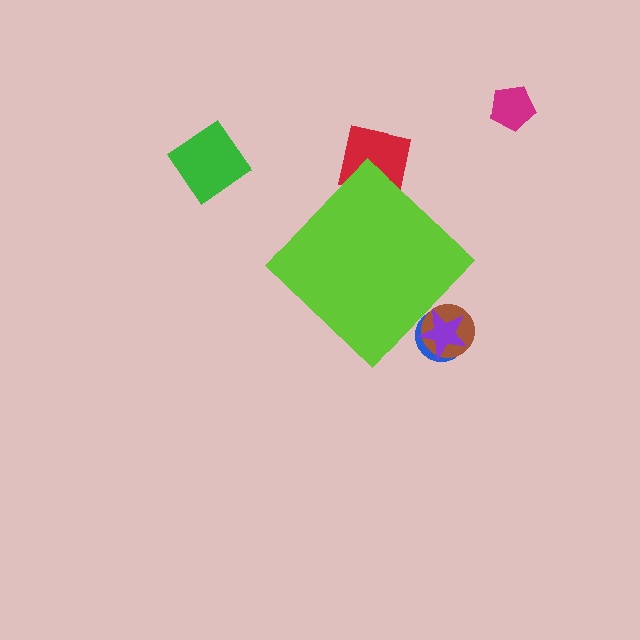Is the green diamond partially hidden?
No, the green diamond is fully visible.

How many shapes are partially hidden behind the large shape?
4 shapes are partially hidden.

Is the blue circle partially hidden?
Yes, the blue circle is partially hidden behind the lime diamond.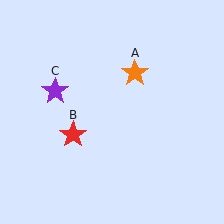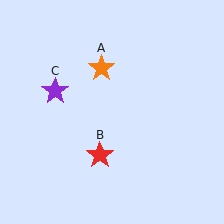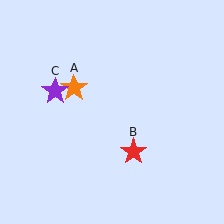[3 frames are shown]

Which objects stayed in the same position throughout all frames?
Purple star (object C) remained stationary.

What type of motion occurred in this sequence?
The orange star (object A), red star (object B) rotated counterclockwise around the center of the scene.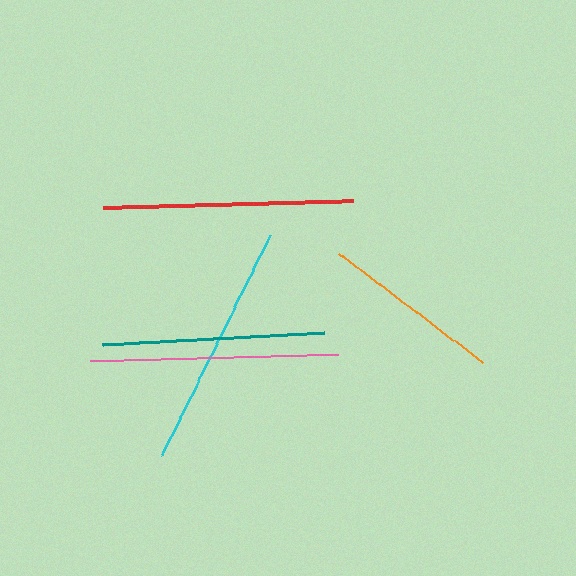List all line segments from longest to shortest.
From longest to shortest: red, pink, cyan, teal, orange.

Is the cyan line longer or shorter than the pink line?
The pink line is longer than the cyan line.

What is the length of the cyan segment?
The cyan segment is approximately 245 pixels long.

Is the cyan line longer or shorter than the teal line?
The cyan line is longer than the teal line.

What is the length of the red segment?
The red segment is approximately 249 pixels long.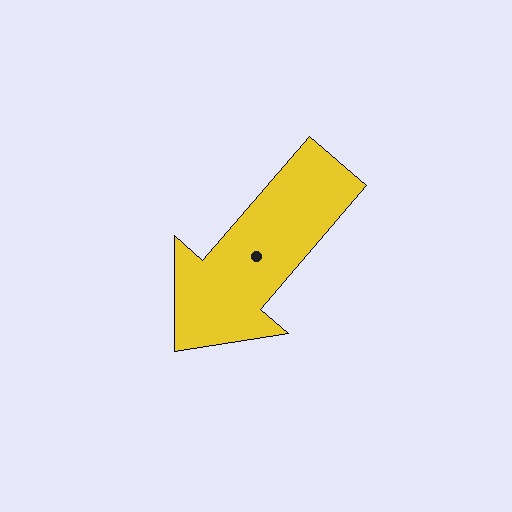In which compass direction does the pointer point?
Southwest.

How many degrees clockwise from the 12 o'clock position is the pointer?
Approximately 221 degrees.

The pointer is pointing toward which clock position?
Roughly 7 o'clock.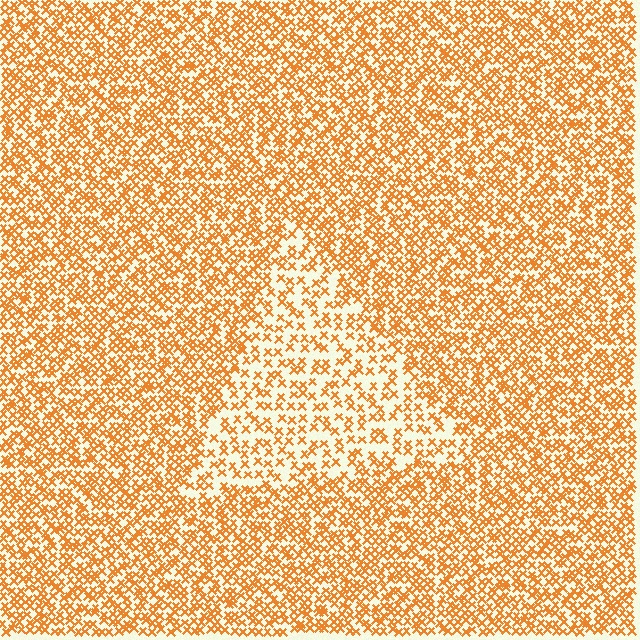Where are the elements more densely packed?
The elements are more densely packed outside the triangle boundary.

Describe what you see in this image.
The image contains small orange elements arranged at two different densities. A triangle-shaped region is visible where the elements are less densely packed than the surrounding area.